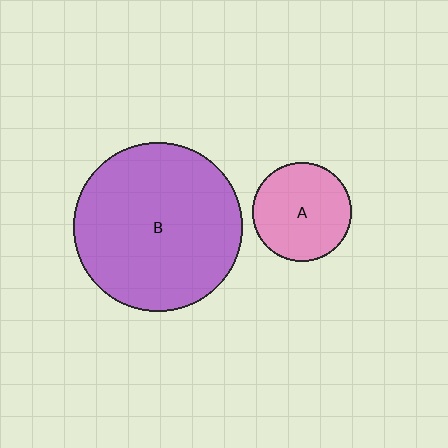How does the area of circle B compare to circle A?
Approximately 2.9 times.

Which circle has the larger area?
Circle B (purple).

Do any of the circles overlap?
No, none of the circles overlap.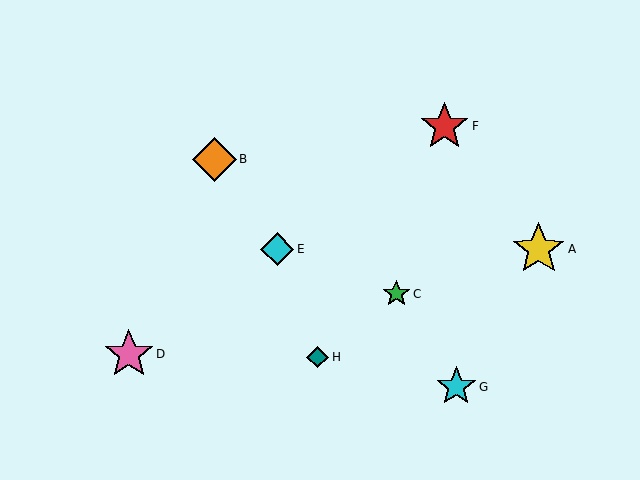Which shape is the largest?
The yellow star (labeled A) is the largest.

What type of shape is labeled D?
Shape D is a pink star.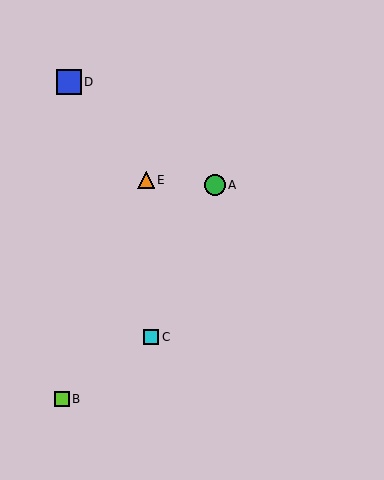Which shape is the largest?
The blue square (labeled D) is the largest.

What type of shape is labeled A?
Shape A is a green circle.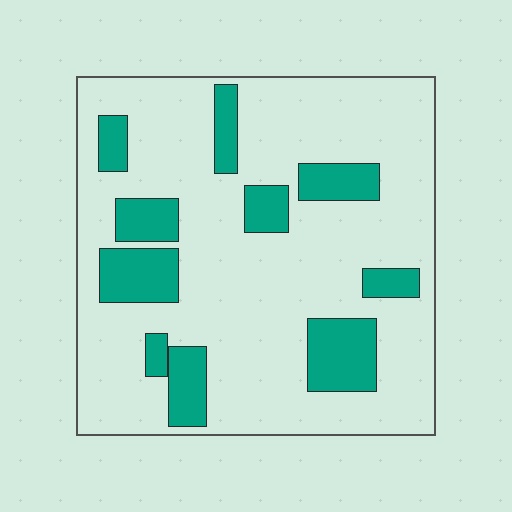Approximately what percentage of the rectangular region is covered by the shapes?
Approximately 20%.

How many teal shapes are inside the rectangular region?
10.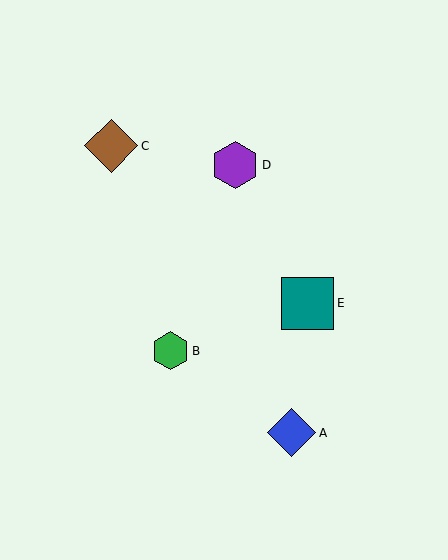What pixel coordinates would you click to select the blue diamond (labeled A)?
Click at (292, 433) to select the blue diamond A.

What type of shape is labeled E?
Shape E is a teal square.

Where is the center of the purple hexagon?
The center of the purple hexagon is at (235, 165).